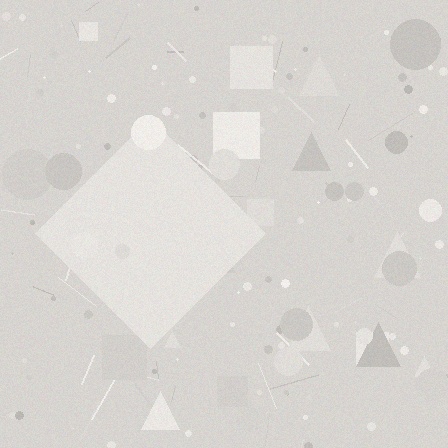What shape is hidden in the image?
A diamond is hidden in the image.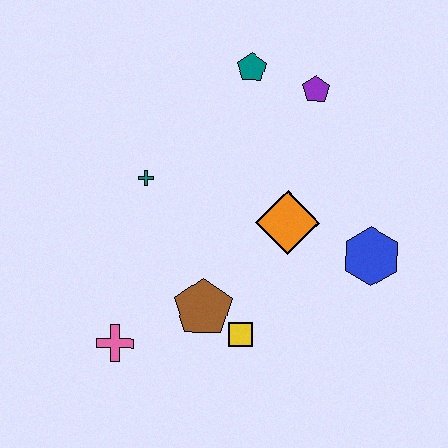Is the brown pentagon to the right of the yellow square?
No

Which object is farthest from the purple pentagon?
The pink cross is farthest from the purple pentagon.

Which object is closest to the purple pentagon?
The teal pentagon is closest to the purple pentagon.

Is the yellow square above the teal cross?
No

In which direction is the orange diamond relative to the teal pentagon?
The orange diamond is below the teal pentagon.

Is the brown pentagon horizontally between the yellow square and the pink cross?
Yes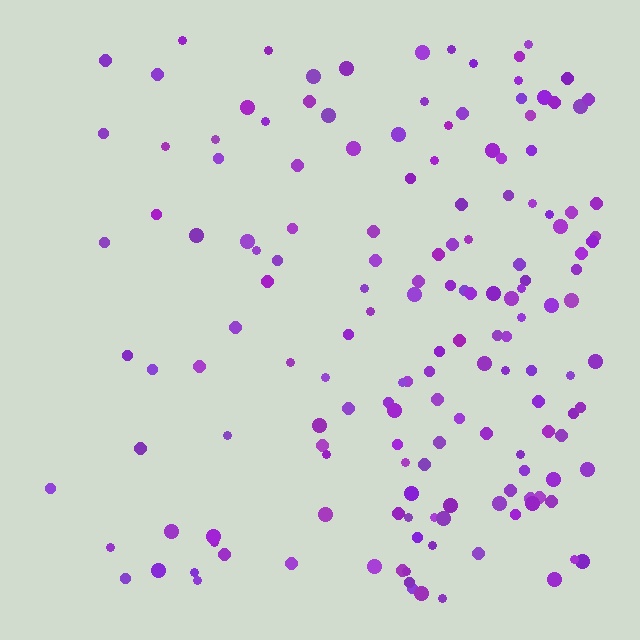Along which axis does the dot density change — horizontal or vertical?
Horizontal.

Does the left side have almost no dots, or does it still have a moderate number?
Still a moderate number, just noticeably fewer than the right.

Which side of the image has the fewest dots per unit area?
The left.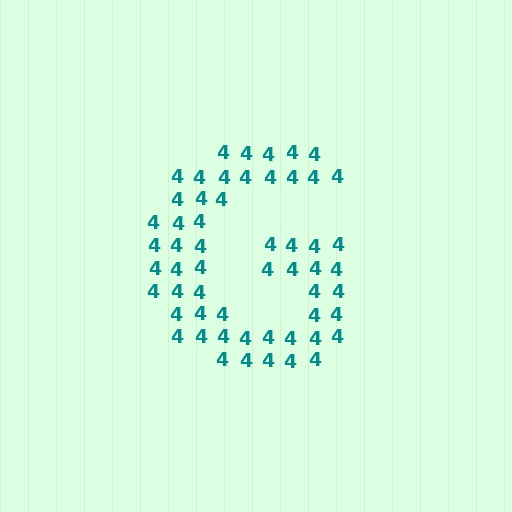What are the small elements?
The small elements are digit 4's.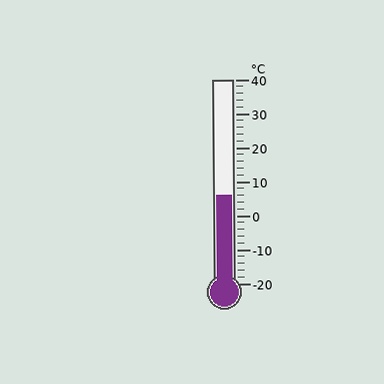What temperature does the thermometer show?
The thermometer shows approximately 6°C.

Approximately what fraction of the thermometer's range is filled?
The thermometer is filled to approximately 45% of its range.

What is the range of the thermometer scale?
The thermometer scale ranges from -20°C to 40°C.